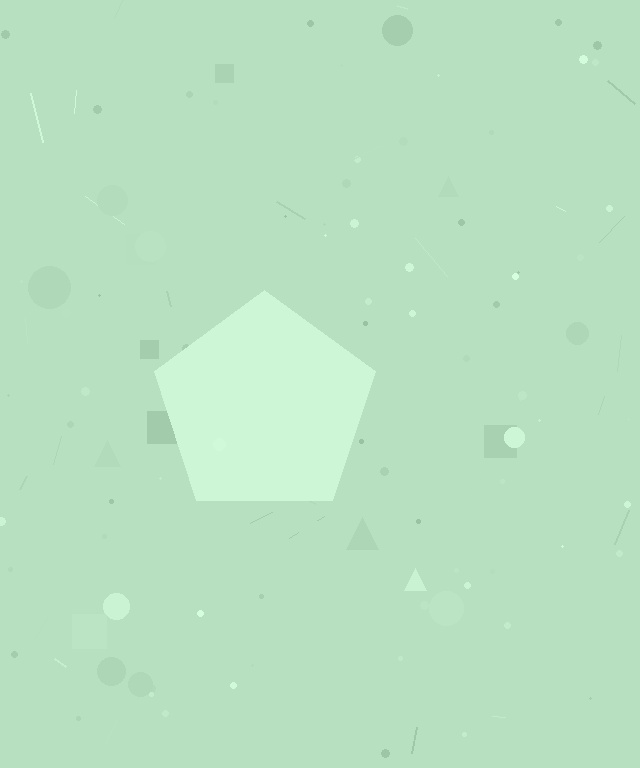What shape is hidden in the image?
A pentagon is hidden in the image.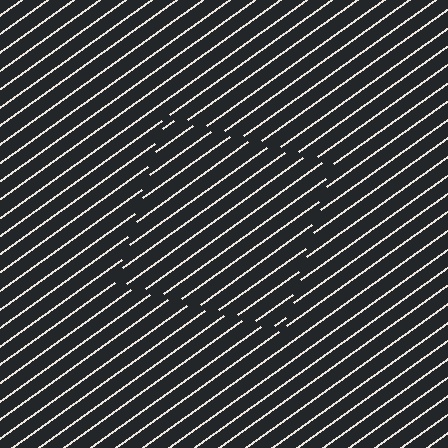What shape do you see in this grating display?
An illusory square. The interior of the shape contains the same grating, shifted by half a period — the contour is defined by the phase discontinuity where line-ends from the inner and outer gratings abut.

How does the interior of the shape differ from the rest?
The interior of the shape contains the same grating, shifted by half a period — the contour is defined by the phase discontinuity where line-ends from the inner and outer gratings abut.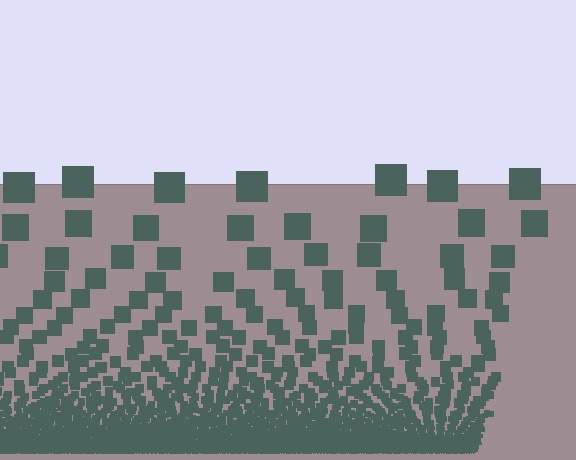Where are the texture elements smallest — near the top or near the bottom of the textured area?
Near the bottom.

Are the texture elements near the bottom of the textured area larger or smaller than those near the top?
Smaller. The gradient is inverted — elements near the bottom are smaller and denser.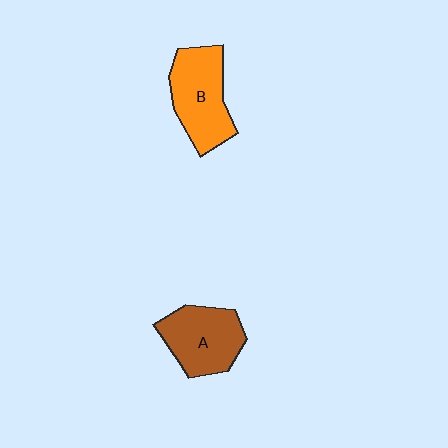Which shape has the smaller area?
Shape A (brown).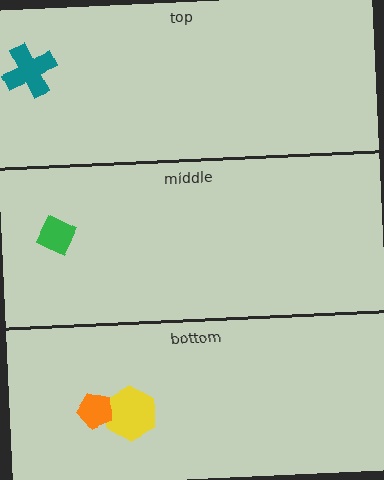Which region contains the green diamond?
The middle region.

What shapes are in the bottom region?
The yellow hexagon, the orange pentagon.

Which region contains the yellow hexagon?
The bottom region.